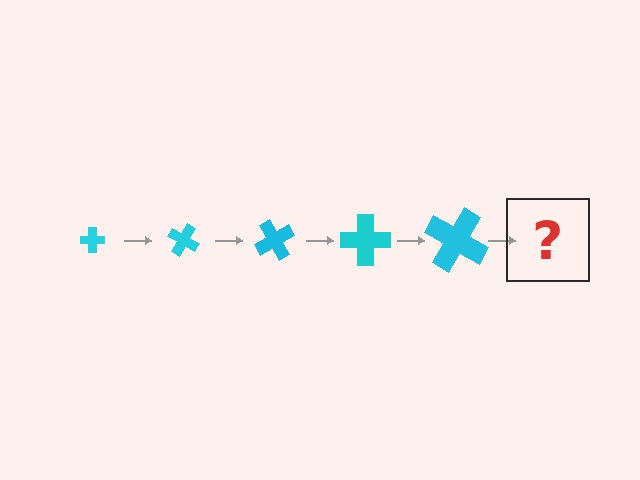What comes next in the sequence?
The next element should be a cross, larger than the previous one and rotated 150 degrees from the start.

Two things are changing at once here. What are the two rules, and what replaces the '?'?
The two rules are that the cross grows larger each step and it rotates 30 degrees each step. The '?' should be a cross, larger than the previous one and rotated 150 degrees from the start.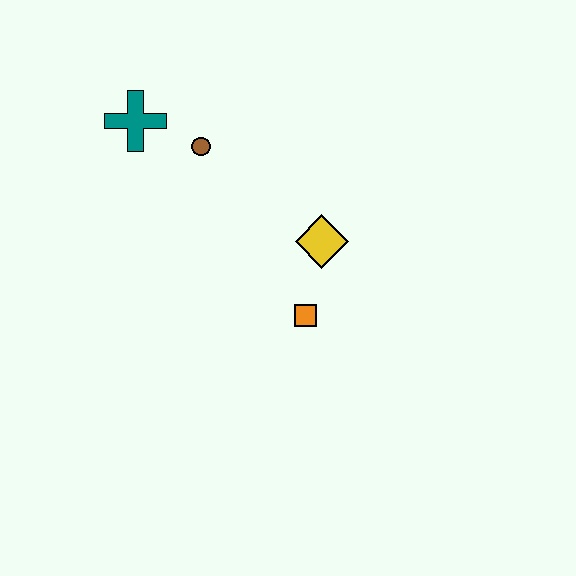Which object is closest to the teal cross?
The brown circle is closest to the teal cross.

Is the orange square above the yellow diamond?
No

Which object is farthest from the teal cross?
The orange square is farthest from the teal cross.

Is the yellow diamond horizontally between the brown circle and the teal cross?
No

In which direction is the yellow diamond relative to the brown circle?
The yellow diamond is to the right of the brown circle.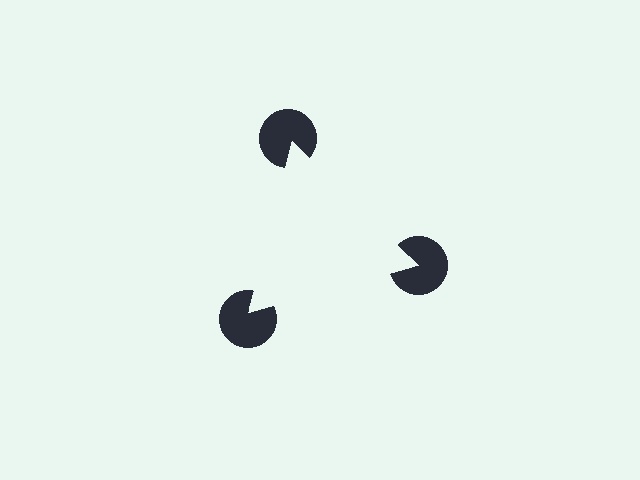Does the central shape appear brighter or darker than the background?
It typically appears slightly brighter than the background, even though no actual brightness change is drawn.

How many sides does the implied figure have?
3 sides.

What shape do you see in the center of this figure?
An illusory triangle — its edges are inferred from the aligned wedge cuts in the pac-man discs, not physically drawn.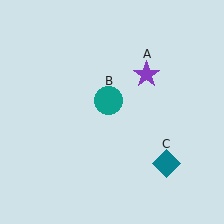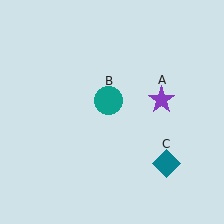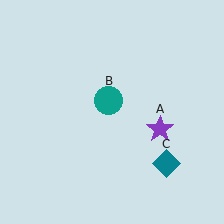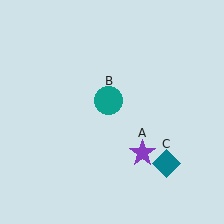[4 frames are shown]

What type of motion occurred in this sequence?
The purple star (object A) rotated clockwise around the center of the scene.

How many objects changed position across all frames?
1 object changed position: purple star (object A).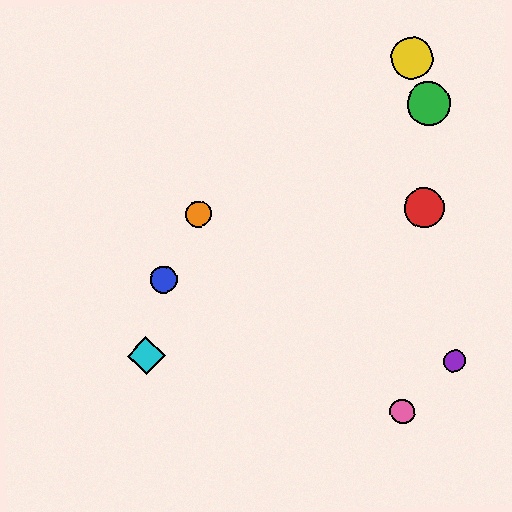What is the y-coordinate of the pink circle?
The pink circle is at y≈411.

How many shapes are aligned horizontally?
2 shapes (the red circle, the orange circle) are aligned horizontally.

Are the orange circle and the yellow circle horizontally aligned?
No, the orange circle is at y≈214 and the yellow circle is at y≈58.